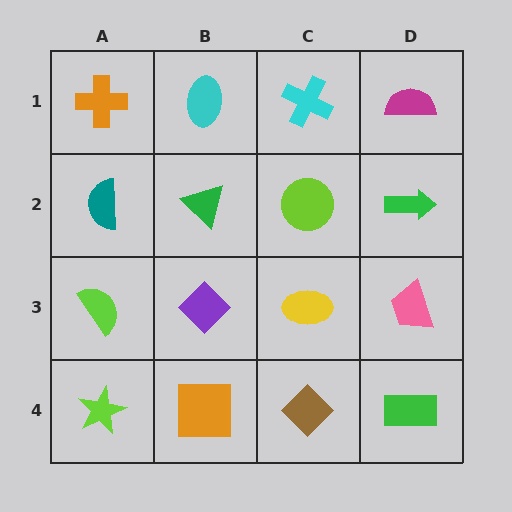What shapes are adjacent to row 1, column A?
A teal semicircle (row 2, column A), a cyan ellipse (row 1, column B).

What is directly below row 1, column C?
A lime circle.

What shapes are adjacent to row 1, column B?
A green triangle (row 2, column B), an orange cross (row 1, column A), a cyan cross (row 1, column C).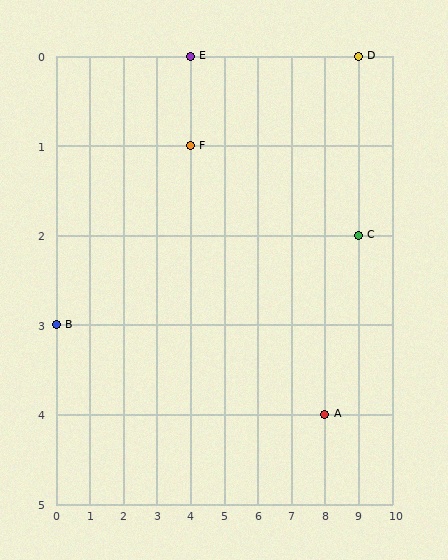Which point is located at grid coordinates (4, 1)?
Point F is at (4, 1).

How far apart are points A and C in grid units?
Points A and C are 1 column and 2 rows apart (about 2.2 grid units diagonally).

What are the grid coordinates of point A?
Point A is at grid coordinates (8, 4).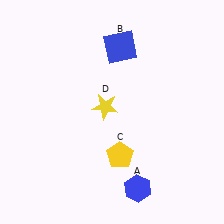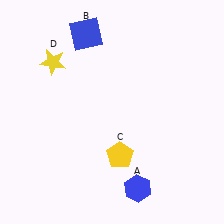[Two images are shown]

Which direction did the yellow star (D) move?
The yellow star (D) moved left.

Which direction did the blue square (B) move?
The blue square (B) moved left.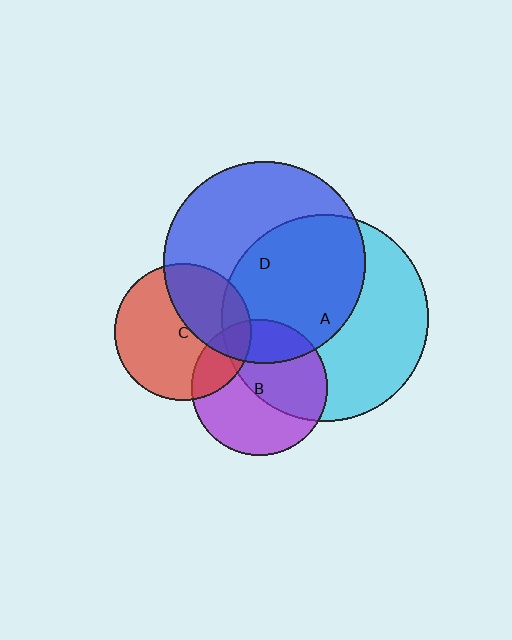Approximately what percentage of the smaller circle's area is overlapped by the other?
Approximately 40%.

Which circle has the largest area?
Circle A (cyan).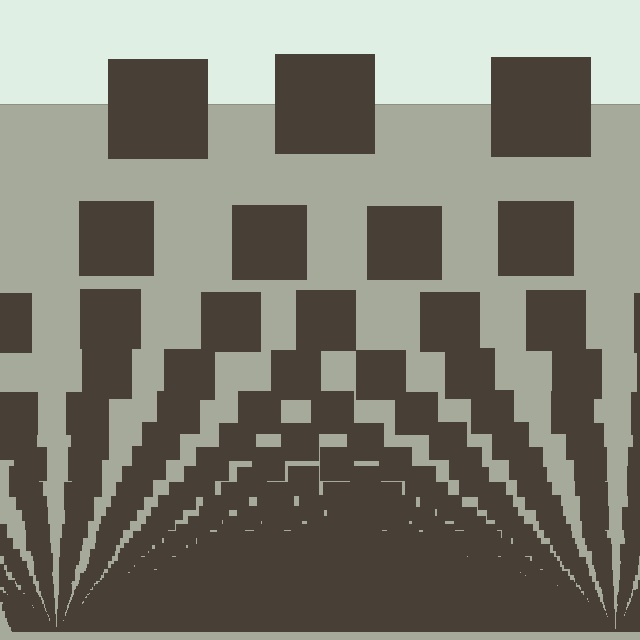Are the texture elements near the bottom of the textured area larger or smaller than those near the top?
Smaller. The gradient is inverted — elements near the bottom are smaller and denser.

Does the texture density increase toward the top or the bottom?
Density increases toward the bottom.